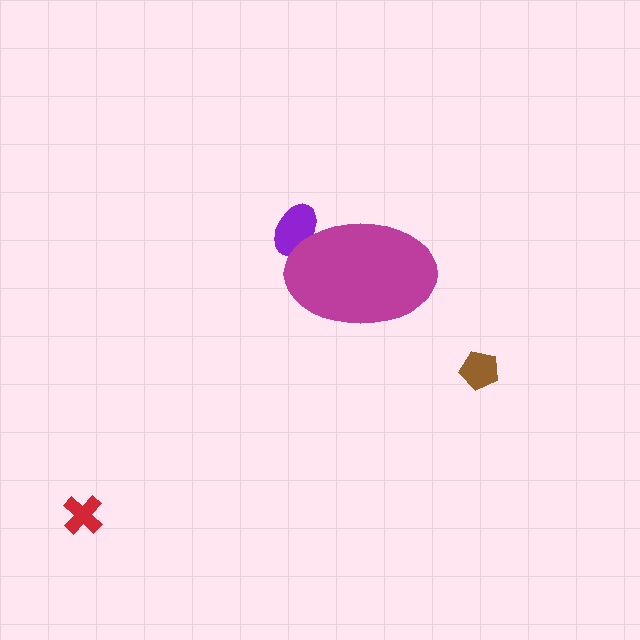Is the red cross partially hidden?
No, the red cross is fully visible.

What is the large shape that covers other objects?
A magenta ellipse.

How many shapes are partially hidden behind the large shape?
1 shape is partially hidden.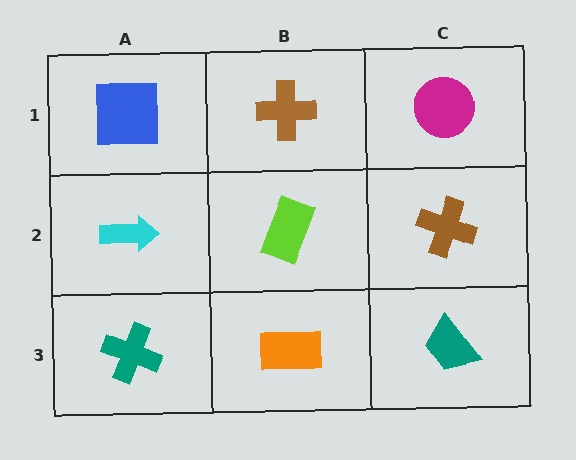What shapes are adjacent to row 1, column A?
A cyan arrow (row 2, column A), a brown cross (row 1, column B).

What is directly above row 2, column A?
A blue square.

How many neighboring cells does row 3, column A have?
2.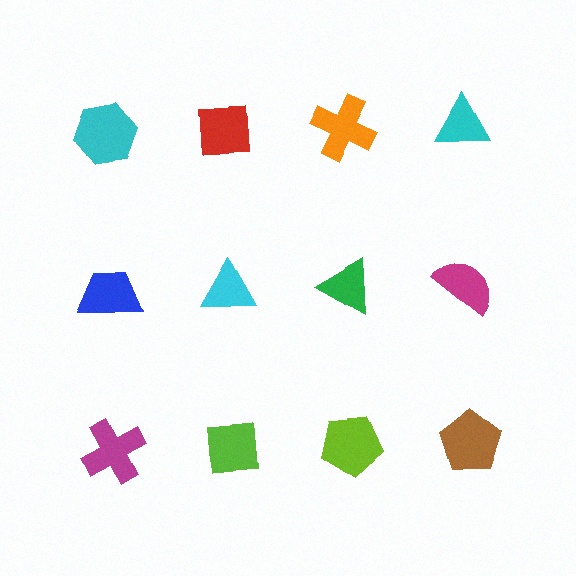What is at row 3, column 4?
A brown pentagon.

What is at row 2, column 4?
A magenta semicircle.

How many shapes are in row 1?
4 shapes.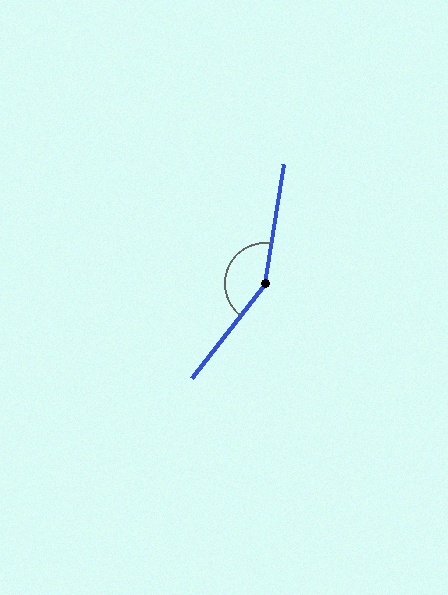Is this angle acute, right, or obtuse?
It is obtuse.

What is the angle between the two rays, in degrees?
Approximately 152 degrees.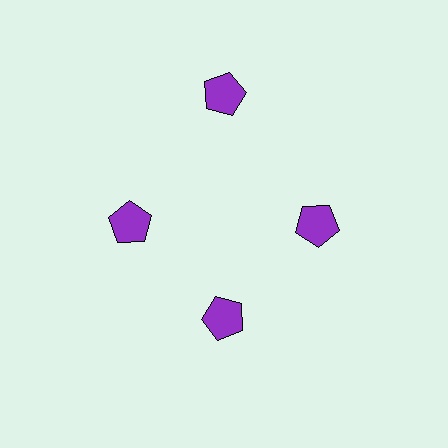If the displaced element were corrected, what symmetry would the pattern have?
It would have 4-fold rotational symmetry — the pattern would map onto itself every 90 degrees.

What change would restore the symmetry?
The symmetry would be restored by moving it inward, back onto the ring so that all 4 pentagons sit at equal angles and equal distance from the center.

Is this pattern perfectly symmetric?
No. The 4 purple pentagons are arranged in a ring, but one element near the 12 o'clock position is pushed outward from the center, breaking the 4-fold rotational symmetry.